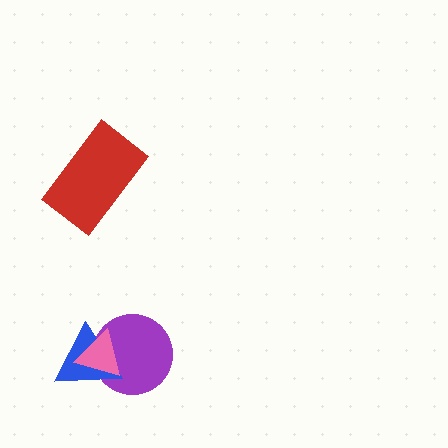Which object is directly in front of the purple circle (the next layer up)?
The blue triangle is directly in front of the purple circle.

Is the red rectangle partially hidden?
No, no other shape covers it.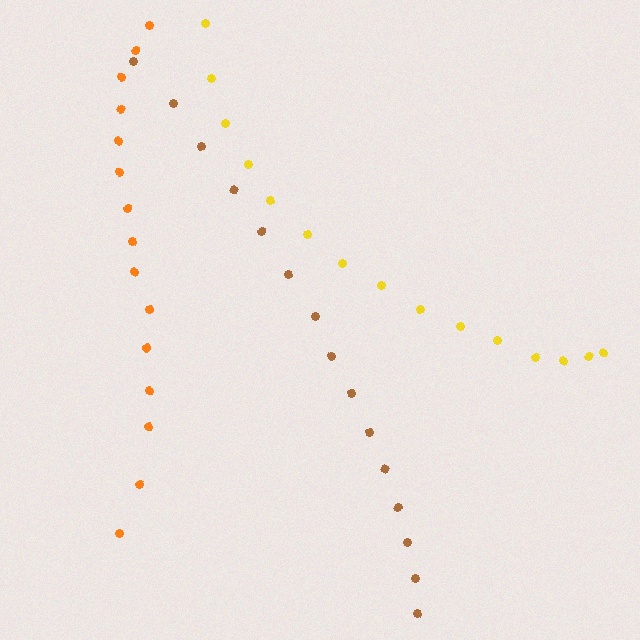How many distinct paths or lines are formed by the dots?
There are 3 distinct paths.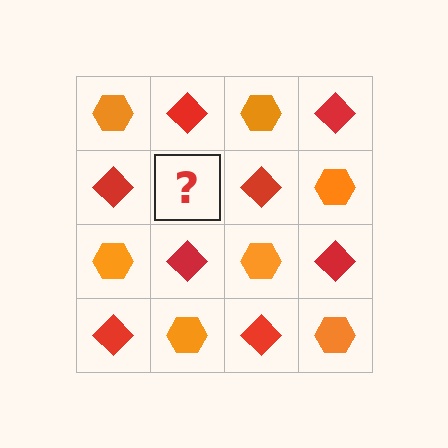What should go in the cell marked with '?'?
The missing cell should contain an orange hexagon.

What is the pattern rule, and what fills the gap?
The rule is that it alternates orange hexagon and red diamond in a checkerboard pattern. The gap should be filled with an orange hexagon.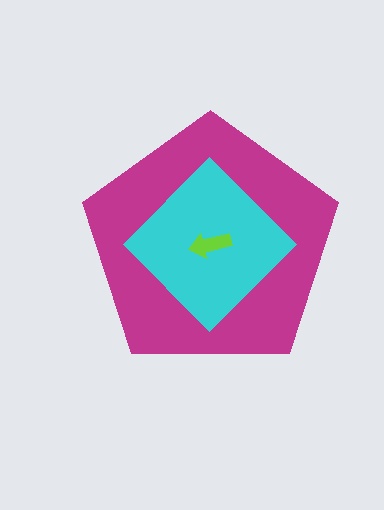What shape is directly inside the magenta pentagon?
The cyan diamond.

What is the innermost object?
The lime arrow.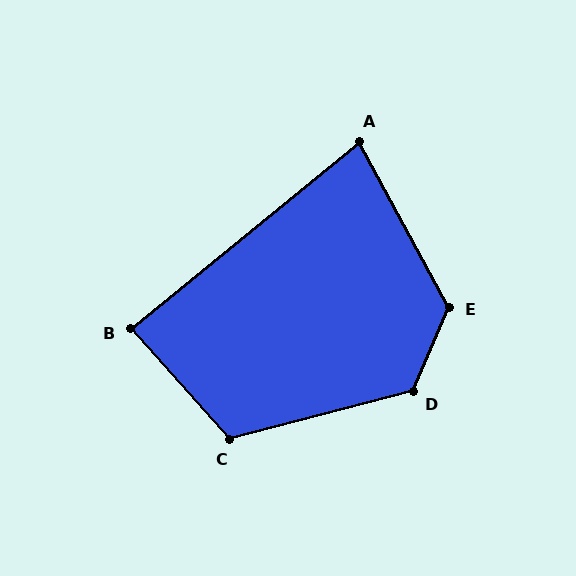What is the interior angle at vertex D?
Approximately 128 degrees (obtuse).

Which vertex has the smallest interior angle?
A, at approximately 79 degrees.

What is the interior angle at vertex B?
Approximately 88 degrees (approximately right).